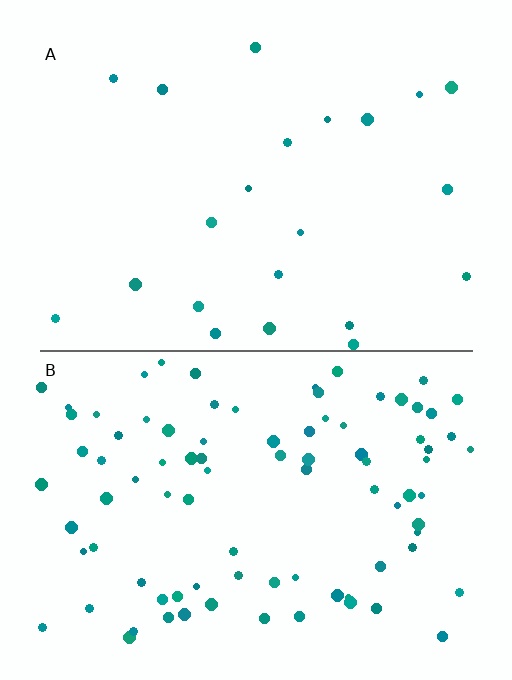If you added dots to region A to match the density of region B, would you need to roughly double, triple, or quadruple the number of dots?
Approximately quadruple.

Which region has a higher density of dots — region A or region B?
B (the bottom).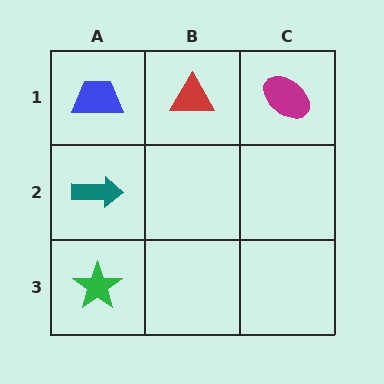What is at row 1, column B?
A red triangle.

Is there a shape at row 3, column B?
No, that cell is empty.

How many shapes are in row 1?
3 shapes.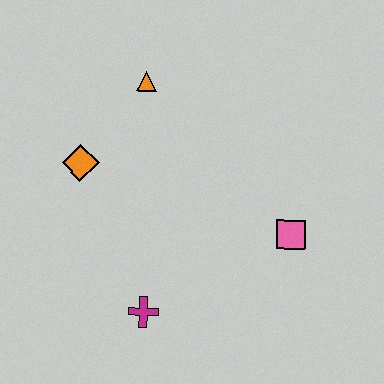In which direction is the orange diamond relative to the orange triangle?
The orange diamond is below the orange triangle.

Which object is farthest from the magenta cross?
The orange triangle is farthest from the magenta cross.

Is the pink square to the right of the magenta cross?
Yes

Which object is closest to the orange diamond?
The orange triangle is closest to the orange diamond.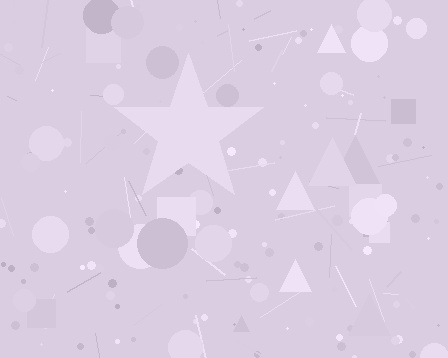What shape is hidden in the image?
A star is hidden in the image.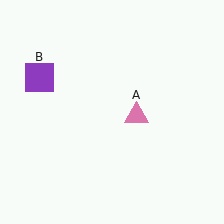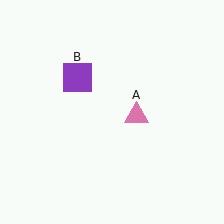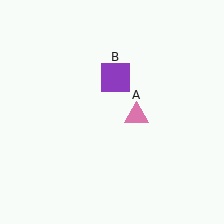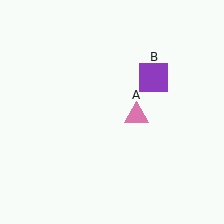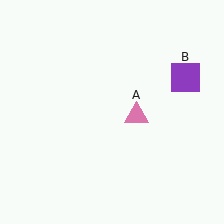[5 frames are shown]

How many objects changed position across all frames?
1 object changed position: purple square (object B).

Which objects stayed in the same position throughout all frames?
Pink triangle (object A) remained stationary.